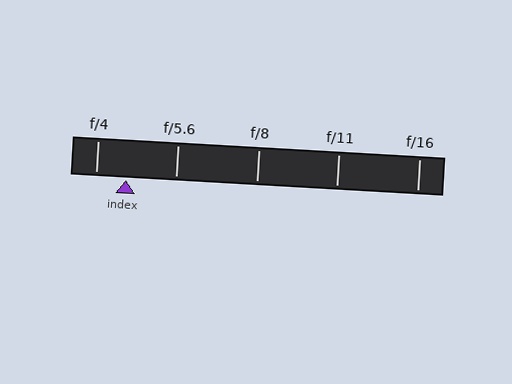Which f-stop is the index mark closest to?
The index mark is closest to f/4.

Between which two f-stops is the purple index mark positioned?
The index mark is between f/4 and f/5.6.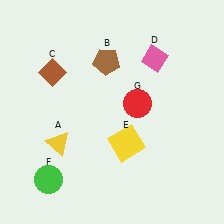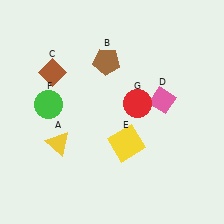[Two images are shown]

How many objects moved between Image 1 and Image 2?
2 objects moved between the two images.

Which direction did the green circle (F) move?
The green circle (F) moved up.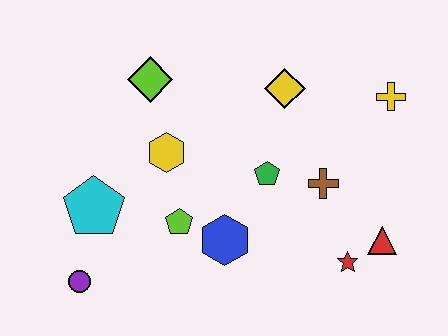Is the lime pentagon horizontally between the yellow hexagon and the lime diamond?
No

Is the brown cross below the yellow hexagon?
Yes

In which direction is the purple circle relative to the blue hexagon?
The purple circle is to the left of the blue hexagon.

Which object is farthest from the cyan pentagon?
The yellow cross is farthest from the cyan pentagon.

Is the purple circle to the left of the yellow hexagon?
Yes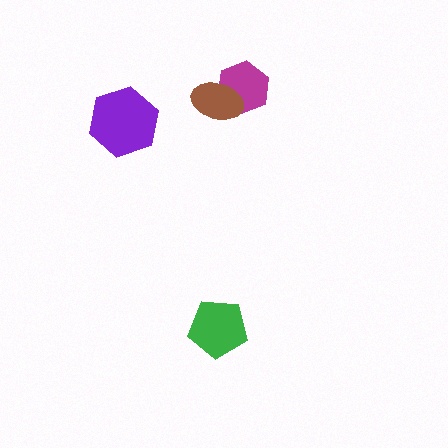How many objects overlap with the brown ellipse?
1 object overlaps with the brown ellipse.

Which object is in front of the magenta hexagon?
The brown ellipse is in front of the magenta hexagon.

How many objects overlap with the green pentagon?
0 objects overlap with the green pentagon.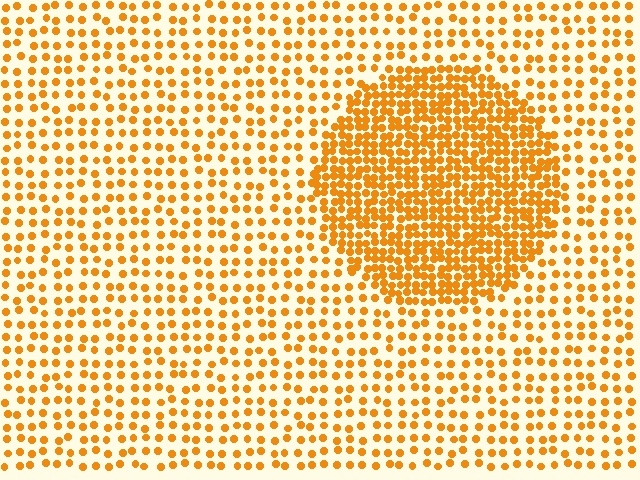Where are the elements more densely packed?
The elements are more densely packed inside the circle boundary.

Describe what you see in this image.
The image contains small orange elements arranged at two different densities. A circle-shaped region is visible where the elements are more densely packed than the surrounding area.